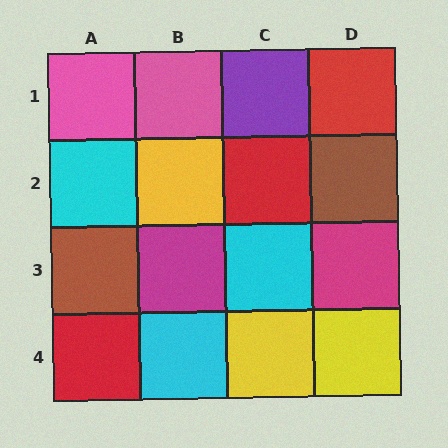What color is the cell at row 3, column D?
Magenta.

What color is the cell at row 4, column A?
Red.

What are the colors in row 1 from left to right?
Pink, pink, purple, red.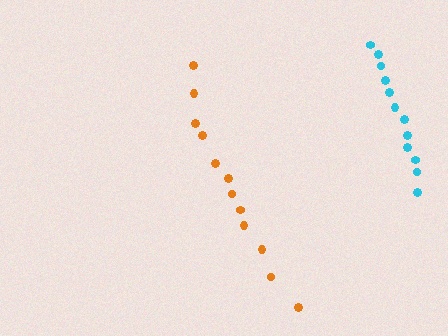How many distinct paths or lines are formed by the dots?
There are 2 distinct paths.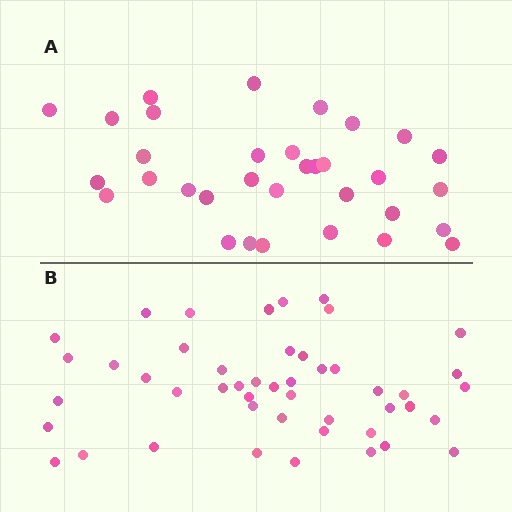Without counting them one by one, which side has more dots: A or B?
Region B (the bottom region) has more dots.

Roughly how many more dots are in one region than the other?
Region B has approximately 15 more dots than region A.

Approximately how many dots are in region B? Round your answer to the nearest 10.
About 50 dots. (The exact count is 47, which rounds to 50.)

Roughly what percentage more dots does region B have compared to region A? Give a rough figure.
About 40% more.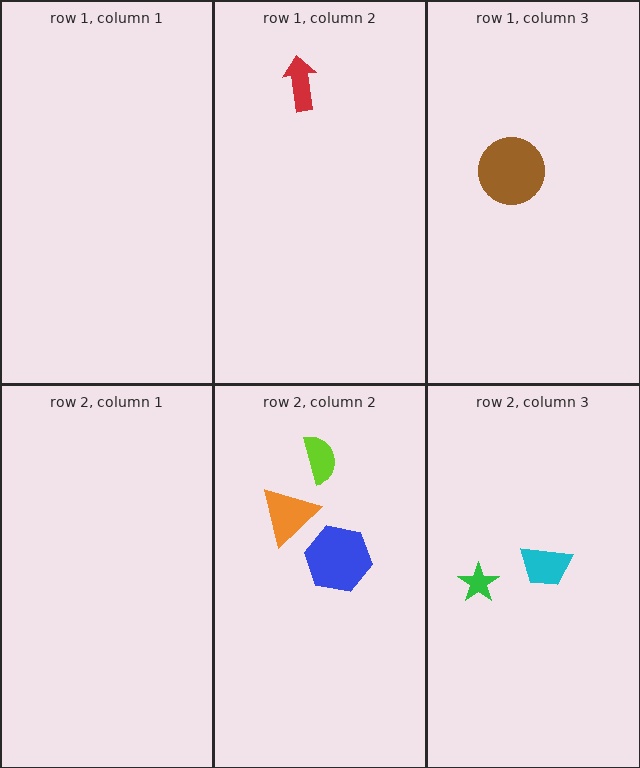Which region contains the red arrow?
The row 1, column 2 region.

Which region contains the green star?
The row 2, column 3 region.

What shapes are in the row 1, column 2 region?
The red arrow.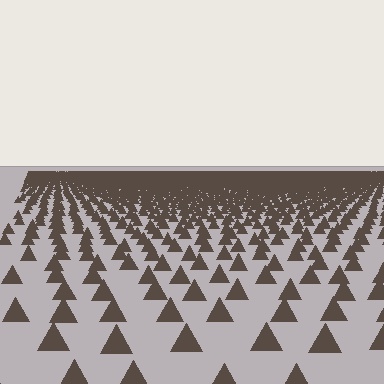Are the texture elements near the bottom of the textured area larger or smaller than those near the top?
Larger. Near the bottom, elements are closer to the viewer and appear at a bigger on-screen size.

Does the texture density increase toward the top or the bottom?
Density increases toward the top.